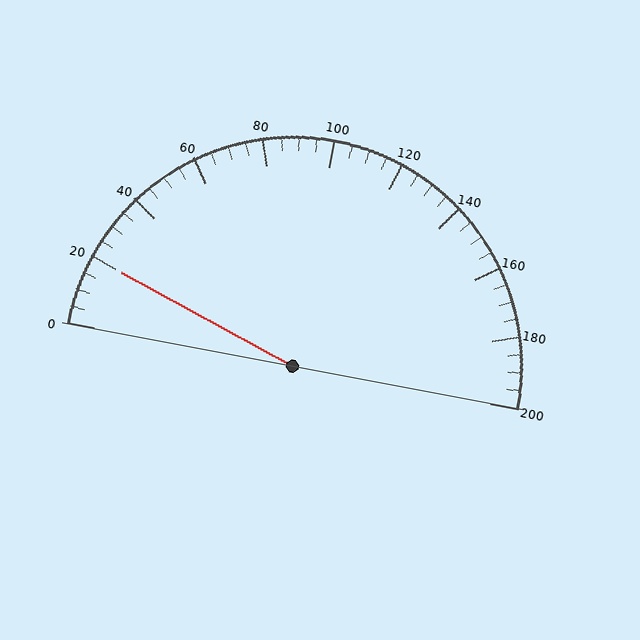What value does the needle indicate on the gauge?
The needle indicates approximately 20.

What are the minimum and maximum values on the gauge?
The gauge ranges from 0 to 200.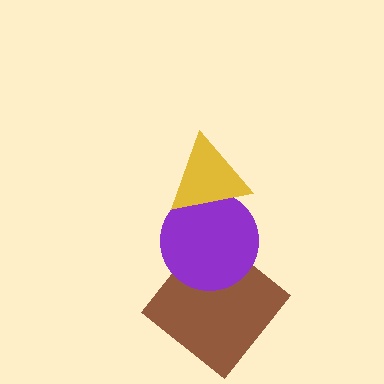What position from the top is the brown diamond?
The brown diamond is 3rd from the top.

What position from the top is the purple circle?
The purple circle is 2nd from the top.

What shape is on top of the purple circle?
The yellow triangle is on top of the purple circle.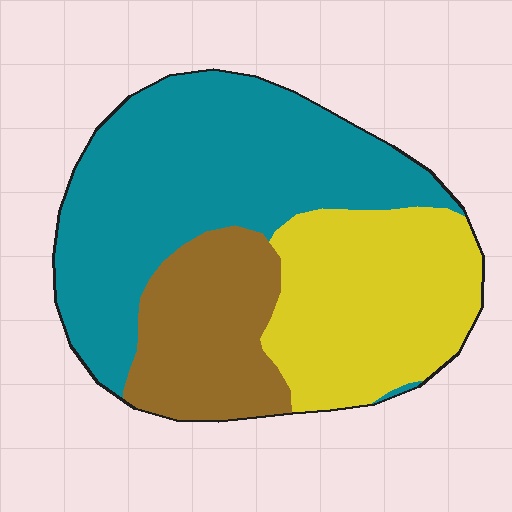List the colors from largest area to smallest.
From largest to smallest: teal, yellow, brown.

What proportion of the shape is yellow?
Yellow takes up about one third (1/3) of the shape.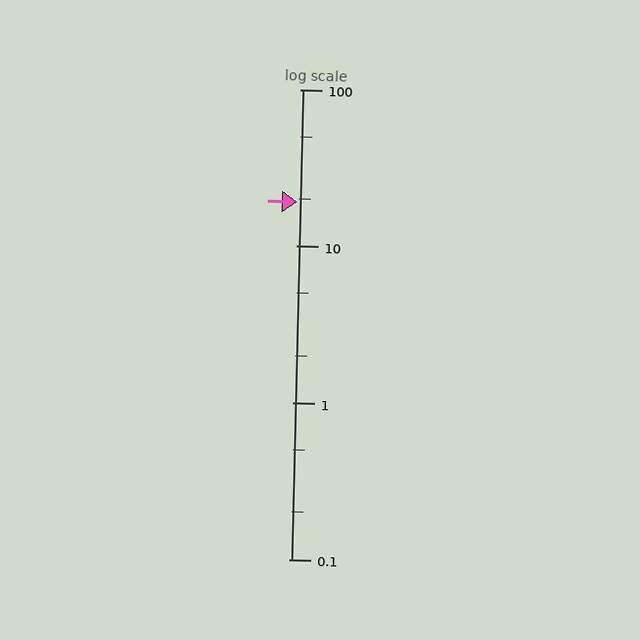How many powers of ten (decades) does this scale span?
The scale spans 3 decades, from 0.1 to 100.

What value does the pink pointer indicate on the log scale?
The pointer indicates approximately 19.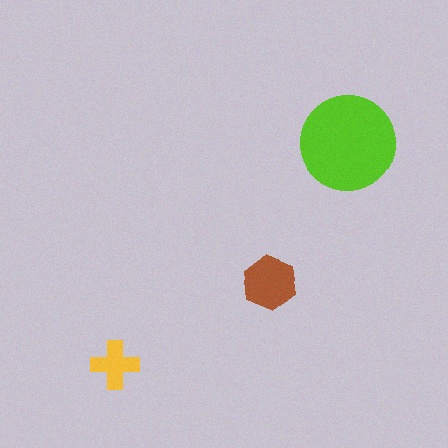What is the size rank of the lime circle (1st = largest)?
1st.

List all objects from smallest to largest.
The yellow cross, the brown hexagon, the lime circle.